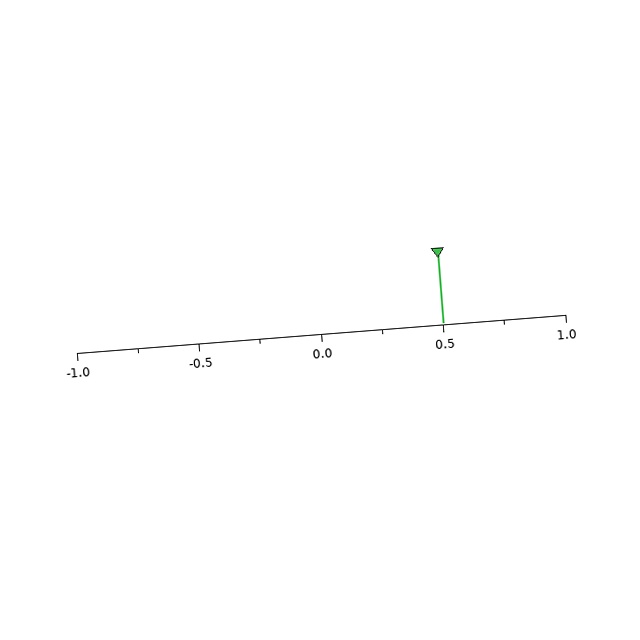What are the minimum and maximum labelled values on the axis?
The axis runs from -1.0 to 1.0.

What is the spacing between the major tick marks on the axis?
The major ticks are spaced 0.5 apart.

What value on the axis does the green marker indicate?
The marker indicates approximately 0.5.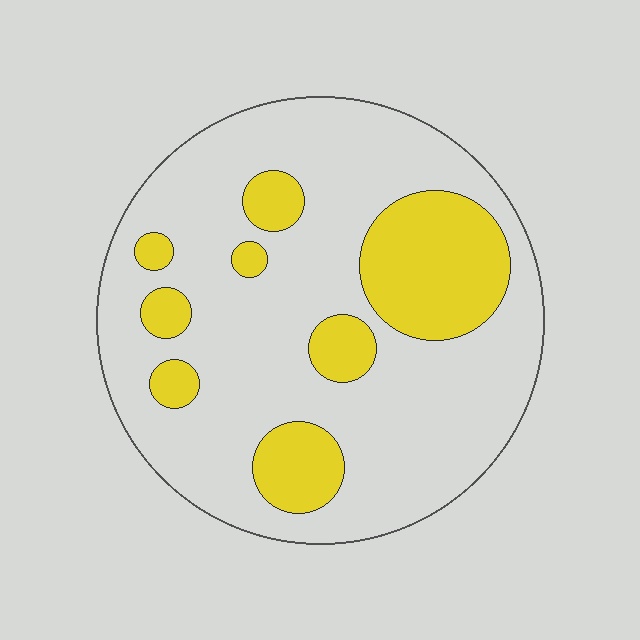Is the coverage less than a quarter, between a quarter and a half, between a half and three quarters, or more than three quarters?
Less than a quarter.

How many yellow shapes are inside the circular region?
8.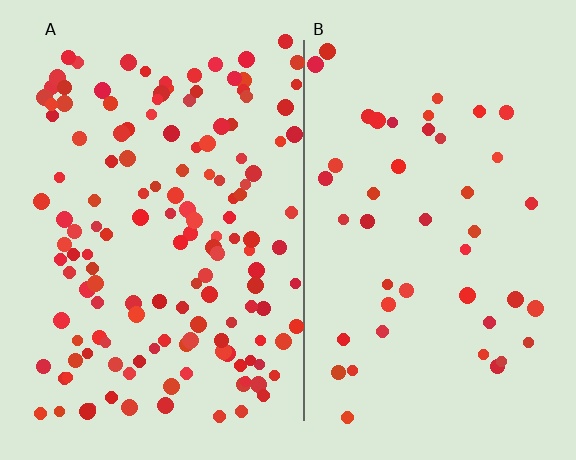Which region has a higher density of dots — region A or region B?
A (the left).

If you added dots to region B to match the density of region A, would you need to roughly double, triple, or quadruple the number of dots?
Approximately triple.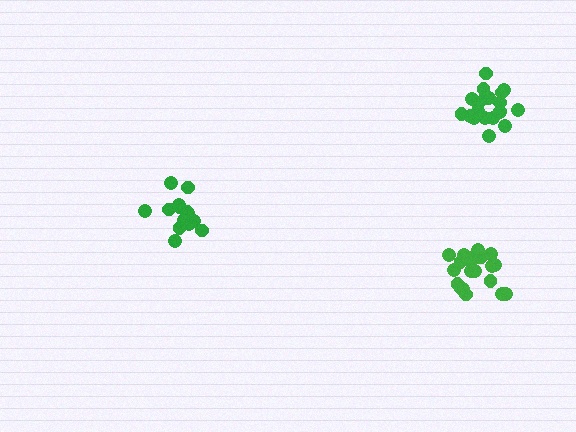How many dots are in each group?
Group 1: 21 dots, Group 2: 15 dots, Group 3: 20 dots (56 total).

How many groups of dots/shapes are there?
There are 3 groups.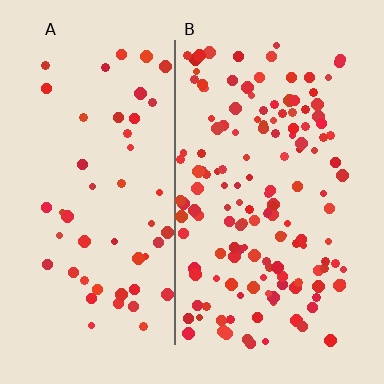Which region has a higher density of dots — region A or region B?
B (the right).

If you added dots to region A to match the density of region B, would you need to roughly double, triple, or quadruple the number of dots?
Approximately triple.